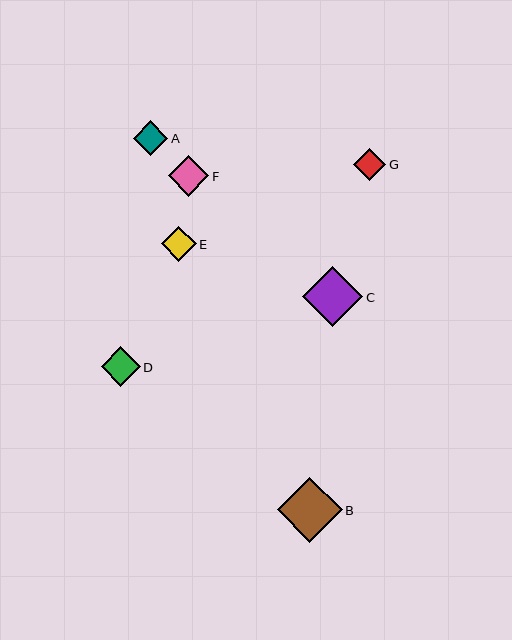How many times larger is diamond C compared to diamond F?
Diamond C is approximately 1.5 times the size of diamond F.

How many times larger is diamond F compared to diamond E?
Diamond F is approximately 1.2 times the size of diamond E.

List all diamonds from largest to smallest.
From largest to smallest: B, C, F, D, E, A, G.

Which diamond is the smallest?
Diamond G is the smallest with a size of approximately 32 pixels.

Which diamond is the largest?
Diamond B is the largest with a size of approximately 65 pixels.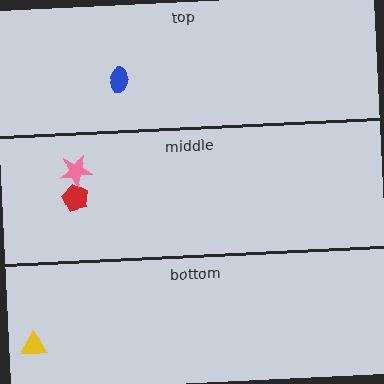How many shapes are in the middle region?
2.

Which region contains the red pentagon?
The middle region.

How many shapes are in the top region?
1.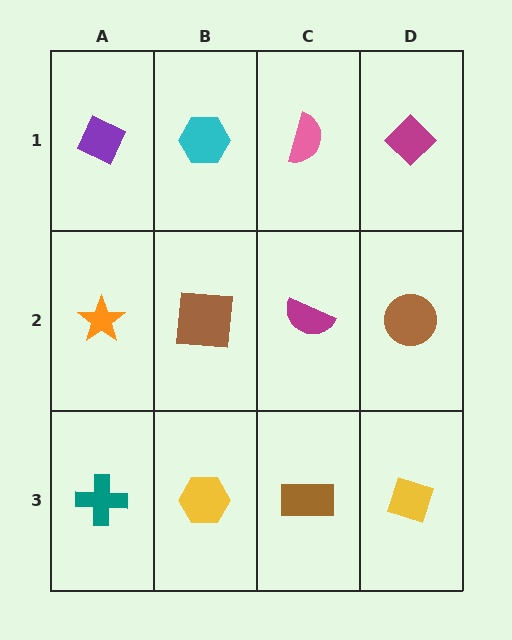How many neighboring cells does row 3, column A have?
2.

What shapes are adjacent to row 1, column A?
An orange star (row 2, column A), a cyan hexagon (row 1, column B).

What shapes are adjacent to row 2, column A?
A purple diamond (row 1, column A), a teal cross (row 3, column A), a brown square (row 2, column B).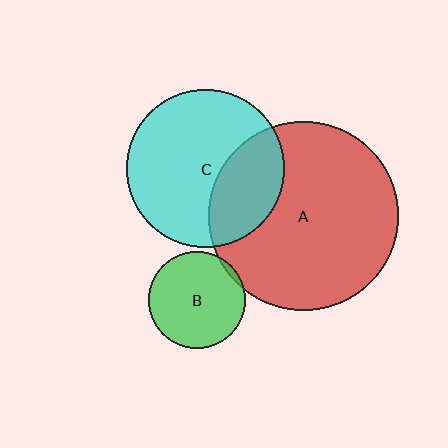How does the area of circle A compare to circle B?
Approximately 3.8 times.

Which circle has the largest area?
Circle A (red).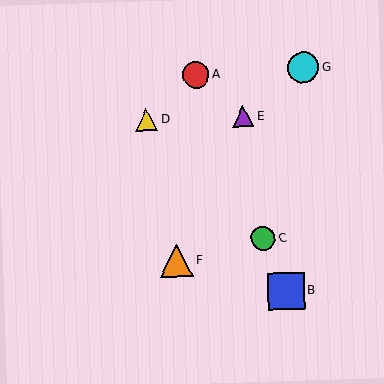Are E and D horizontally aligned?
Yes, both are at y≈116.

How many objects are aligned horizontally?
2 objects (D, E) are aligned horizontally.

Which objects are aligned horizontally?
Objects D, E are aligned horizontally.